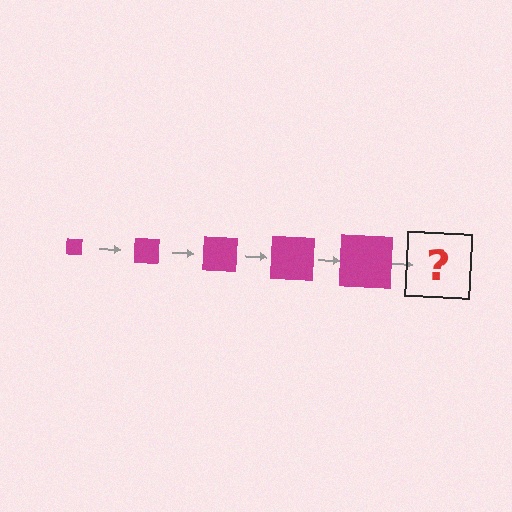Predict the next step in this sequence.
The next step is a magenta square, larger than the previous one.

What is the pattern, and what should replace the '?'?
The pattern is that the square gets progressively larger each step. The '?' should be a magenta square, larger than the previous one.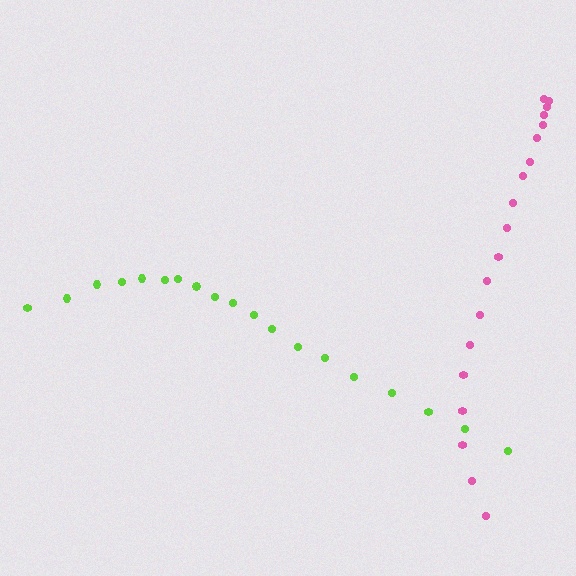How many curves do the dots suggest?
There are 2 distinct paths.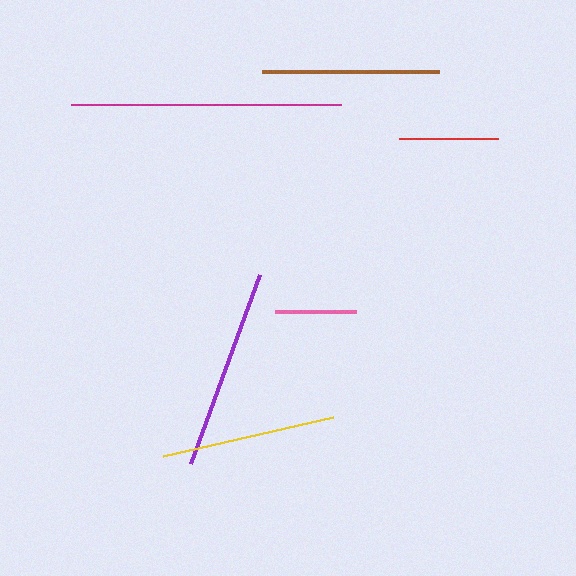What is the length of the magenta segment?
The magenta segment is approximately 270 pixels long.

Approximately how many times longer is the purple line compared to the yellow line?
The purple line is approximately 1.2 times the length of the yellow line.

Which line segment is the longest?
The magenta line is the longest at approximately 270 pixels.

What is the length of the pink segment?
The pink segment is approximately 80 pixels long.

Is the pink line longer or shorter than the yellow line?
The yellow line is longer than the pink line.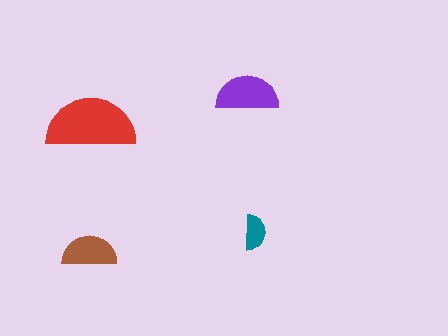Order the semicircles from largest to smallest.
the red one, the purple one, the brown one, the teal one.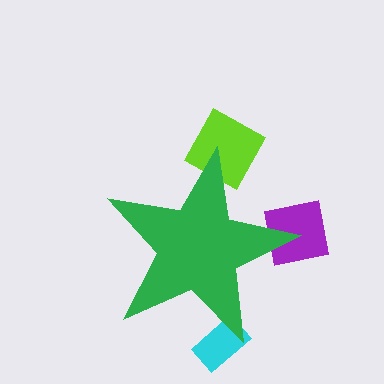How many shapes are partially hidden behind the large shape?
3 shapes are partially hidden.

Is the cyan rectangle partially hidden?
Yes, the cyan rectangle is partially hidden behind the green star.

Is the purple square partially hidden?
Yes, the purple square is partially hidden behind the green star.